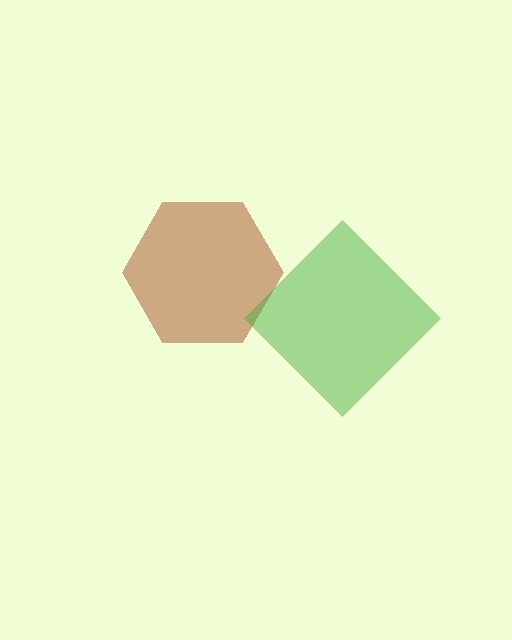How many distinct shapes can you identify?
There are 2 distinct shapes: a brown hexagon, a green diamond.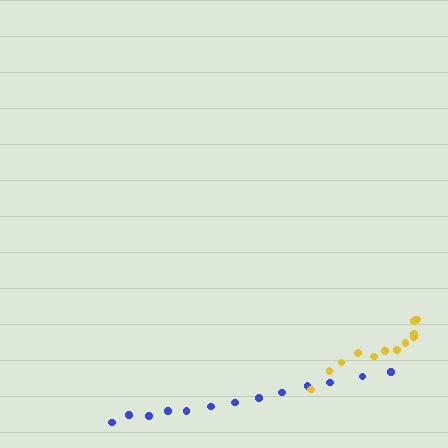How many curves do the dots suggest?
There are 2 distinct paths.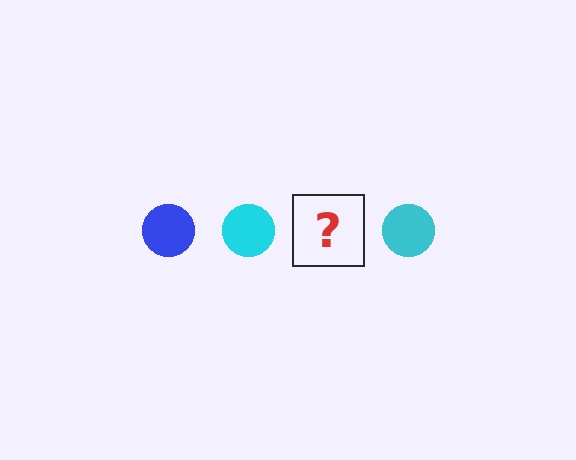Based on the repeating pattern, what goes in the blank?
The blank should be a blue circle.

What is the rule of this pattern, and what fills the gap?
The rule is that the pattern cycles through blue, cyan circles. The gap should be filled with a blue circle.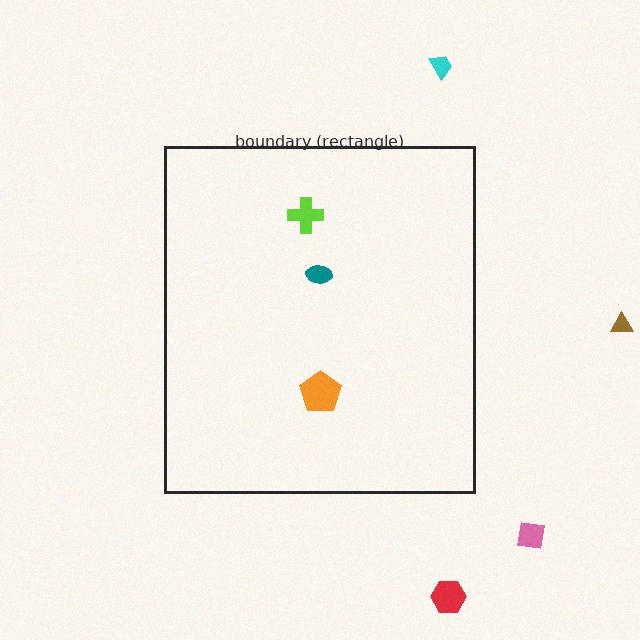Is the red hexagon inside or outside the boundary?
Outside.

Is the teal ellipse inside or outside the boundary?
Inside.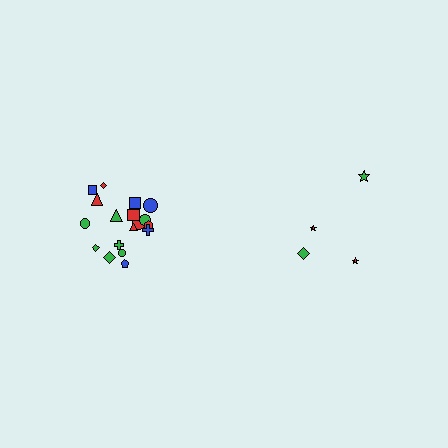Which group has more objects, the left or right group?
The left group.